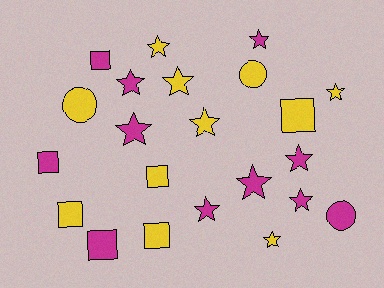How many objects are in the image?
There are 22 objects.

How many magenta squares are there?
There are 3 magenta squares.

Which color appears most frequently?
Magenta, with 11 objects.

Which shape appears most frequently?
Star, with 12 objects.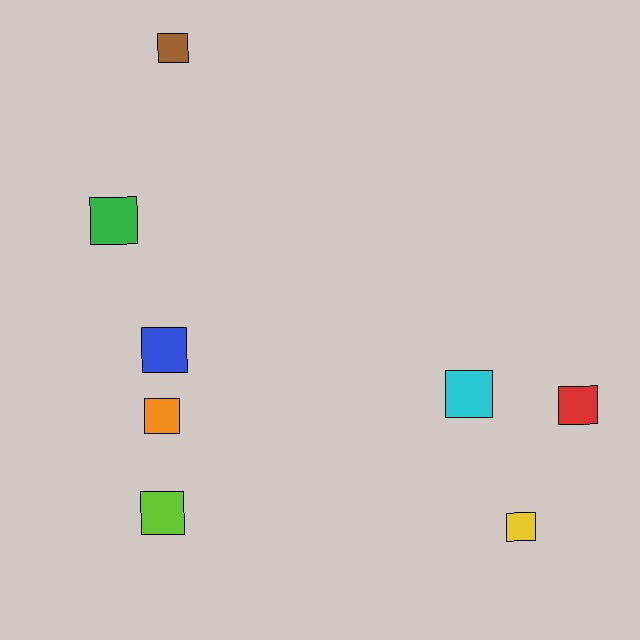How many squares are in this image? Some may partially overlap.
There are 8 squares.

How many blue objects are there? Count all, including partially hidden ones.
There is 1 blue object.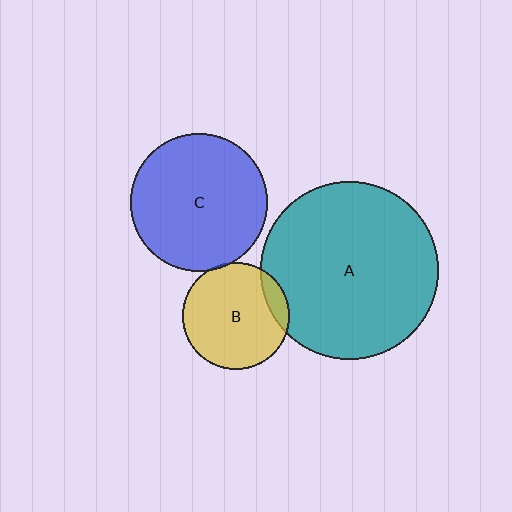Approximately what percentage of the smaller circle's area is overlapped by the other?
Approximately 5%.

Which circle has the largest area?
Circle A (teal).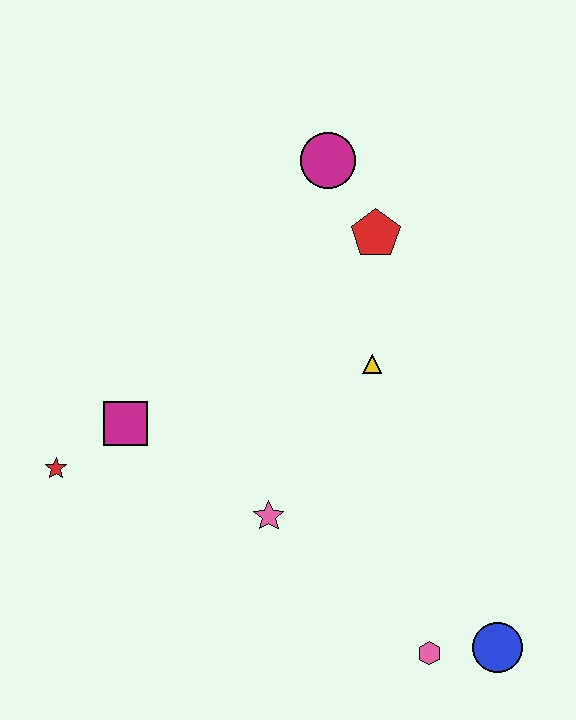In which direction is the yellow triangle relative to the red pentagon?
The yellow triangle is below the red pentagon.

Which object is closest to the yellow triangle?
The red pentagon is closest to the yellow triangle.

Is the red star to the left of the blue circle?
Yes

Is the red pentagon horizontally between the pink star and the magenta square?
No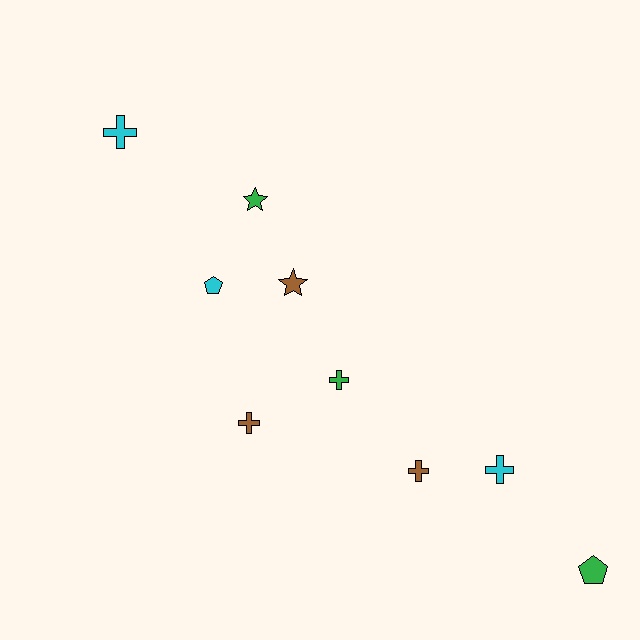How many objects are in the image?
There are 9 objects.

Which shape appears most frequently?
Cross, with 5 objects.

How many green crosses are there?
There is 1 green cross.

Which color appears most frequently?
Brown, with 3 objects.